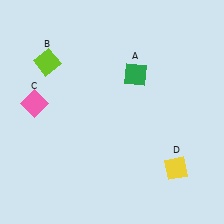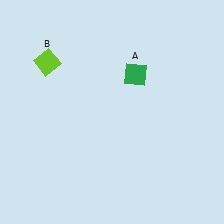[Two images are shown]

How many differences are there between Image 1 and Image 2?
There are 2 differences between the two images.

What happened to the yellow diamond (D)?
The yellow diamond (D) was removed in Image 2. It was in the bottom-right area of Image 1.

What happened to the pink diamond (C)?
The pink diamond (C) was removed in Image 2. It was in the top-left area of Image 1.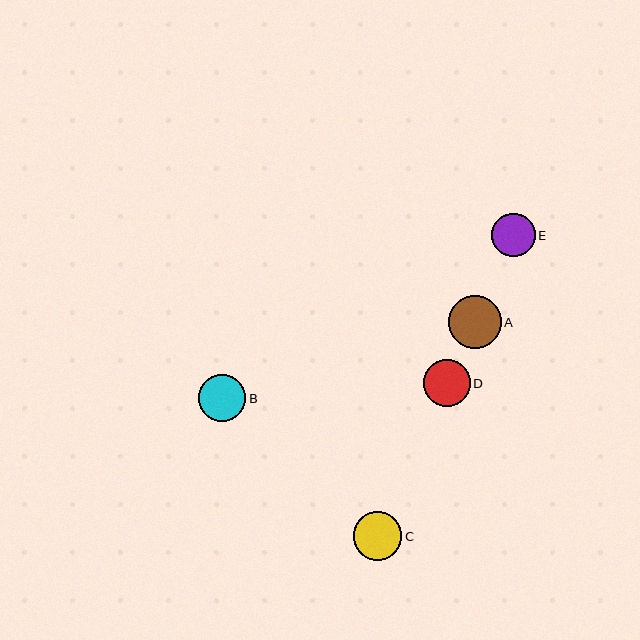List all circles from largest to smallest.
From largest to smallest: A, C, B, D, E.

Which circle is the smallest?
Circle E is the smallest with a size of approximately 43 pixels.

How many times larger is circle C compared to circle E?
Circle C is approximately 1.1 times the size of circle E.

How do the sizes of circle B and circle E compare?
Circle B and circle E are approximately the same size.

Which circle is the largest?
Circle A is the largest with a size of approximately 53 pixels.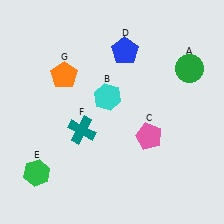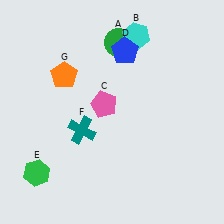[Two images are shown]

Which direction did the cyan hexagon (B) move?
The cyan hexagon (B) moved up.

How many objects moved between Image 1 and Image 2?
3 objects moved between the two images.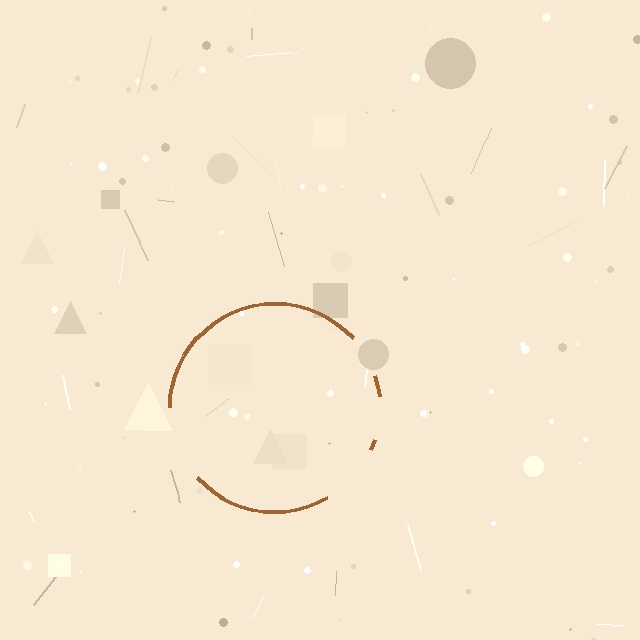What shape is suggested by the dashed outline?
The dashed outline suggests a circle.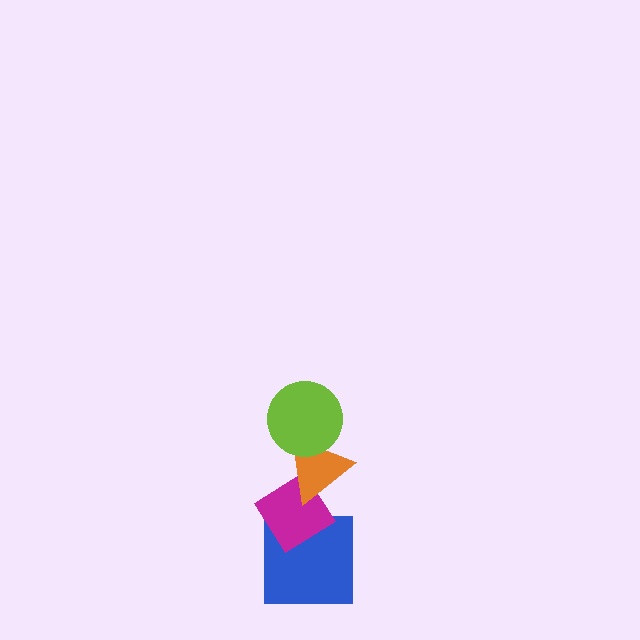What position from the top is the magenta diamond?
The magenta diamond is 3rd from the top.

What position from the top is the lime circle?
The lime circle is 1st from the top.